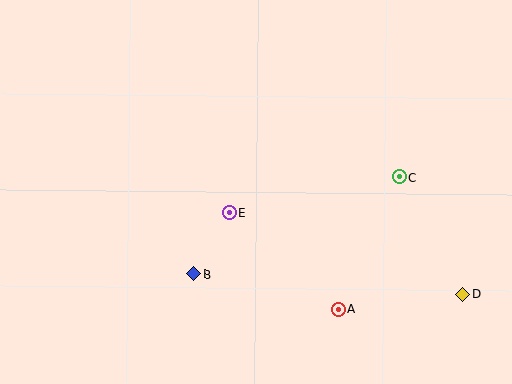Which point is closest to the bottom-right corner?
Point D is closest to the bottom-right corner.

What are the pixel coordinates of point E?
Point E is at (229, 212).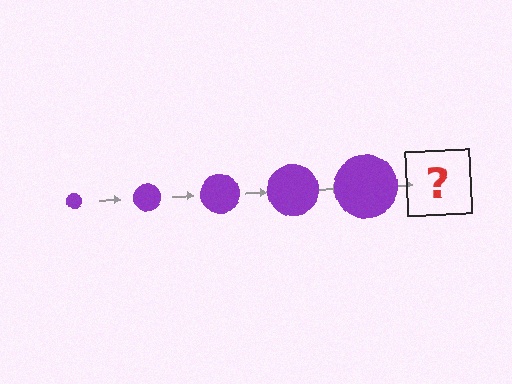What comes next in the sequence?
The next element should be a purple circle, larger than the previous one.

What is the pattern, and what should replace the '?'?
The pattern is that the circle gets progressively larger each step. The '?' should be a purple circle, larger than the previous one.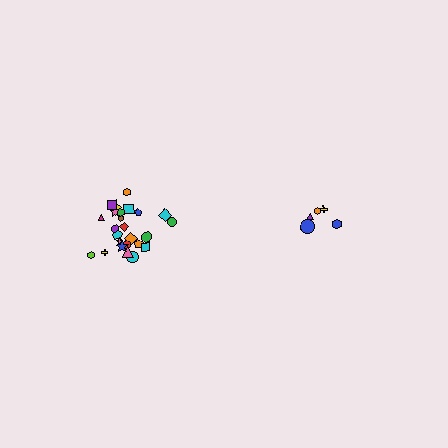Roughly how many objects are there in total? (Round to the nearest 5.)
Roughly 30 objects in total.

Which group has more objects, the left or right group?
The left group.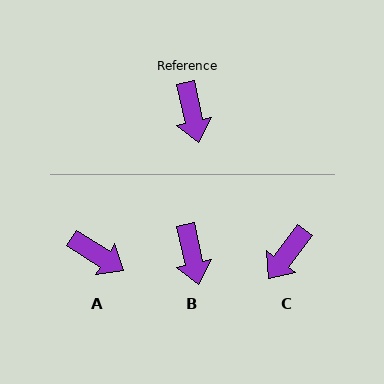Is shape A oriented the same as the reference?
No, it is off by about 45 degrees.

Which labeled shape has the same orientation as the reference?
B.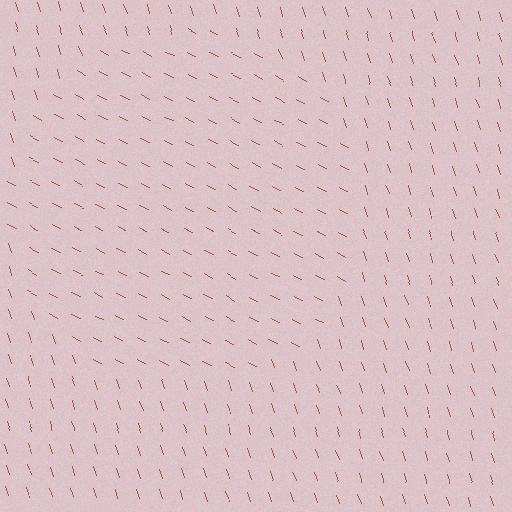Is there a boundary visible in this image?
Yes, there is a texture boundary formed by a change in line orientation.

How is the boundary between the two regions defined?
The boundary is defined purely by a change in line orientation (approximately 45 degrees difference). All lines are the same color and thickness.